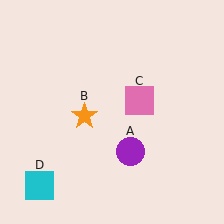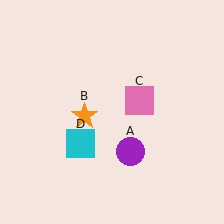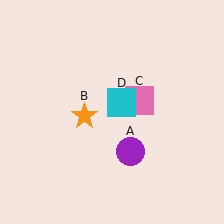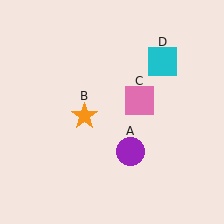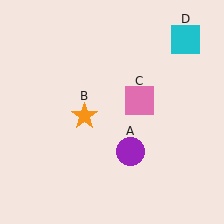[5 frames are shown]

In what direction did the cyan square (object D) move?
The cyan square (object D) moved up and to the right.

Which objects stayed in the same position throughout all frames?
Purple circle (object A) and orange star (object B) and pink square (object C) remained stationary.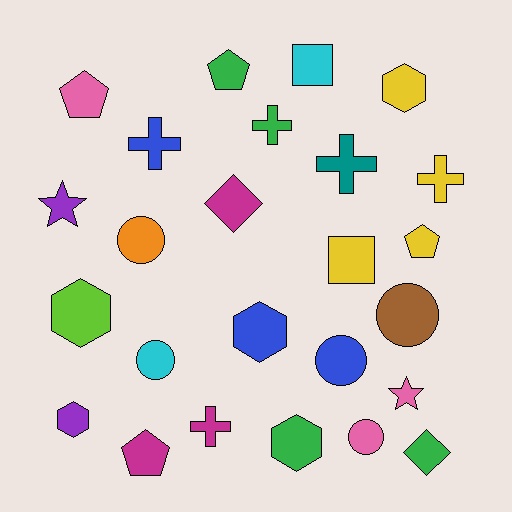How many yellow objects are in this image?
There are 4 yellow objects.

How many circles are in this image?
There are 5 circles.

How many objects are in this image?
There are 25 objects.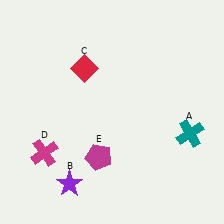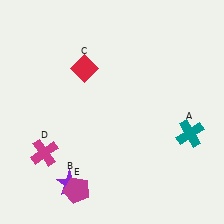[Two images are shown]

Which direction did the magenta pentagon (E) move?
The magenta pentagon (E) moved down.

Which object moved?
The magenta pentagon (E) moved down.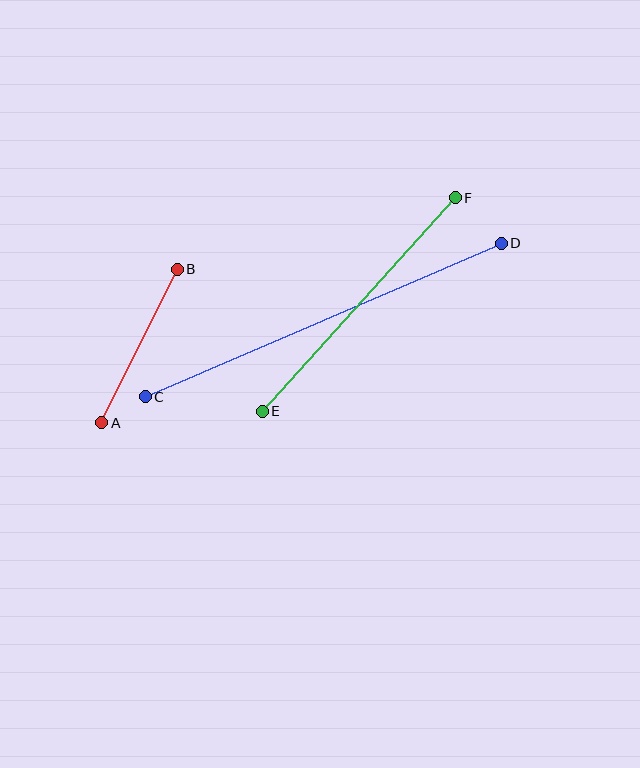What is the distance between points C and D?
The distance is approximately 388 pixels.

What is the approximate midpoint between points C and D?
The midpoint is at approximately (323, 320) pixels.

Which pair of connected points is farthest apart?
Points C and D are farthest apart.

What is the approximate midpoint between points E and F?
The midpoint is at approximately (359, 305) pixels.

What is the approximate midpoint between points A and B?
The midpoint is at approximately (139, 346) pixels.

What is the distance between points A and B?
The distance is approximately 171 pixels.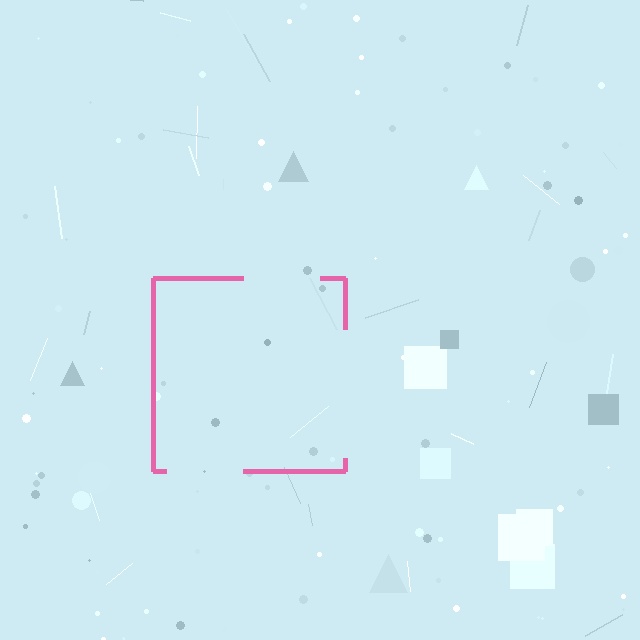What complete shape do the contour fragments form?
The contour fragments form a square.